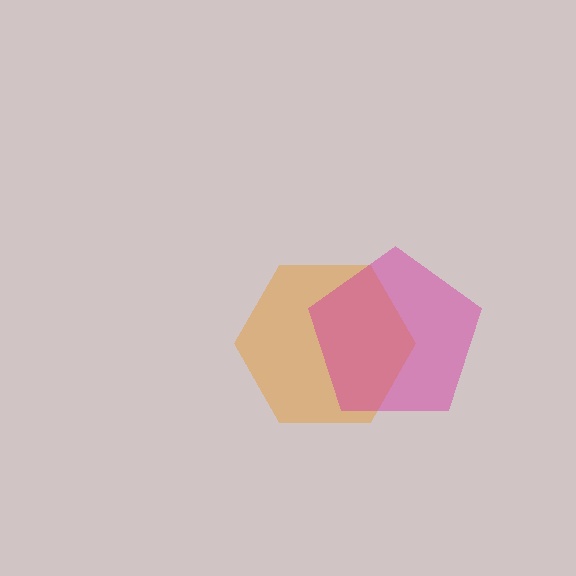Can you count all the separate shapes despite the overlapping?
Yes, there are 2 separate shapes.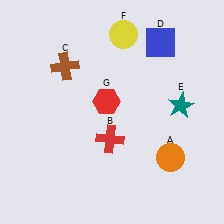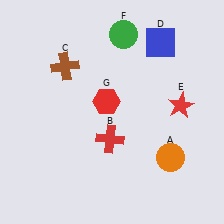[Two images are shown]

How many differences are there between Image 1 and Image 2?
There are 2 differences between the two images.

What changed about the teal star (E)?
In Image 1, E is teal. In Image 2, it changed to red.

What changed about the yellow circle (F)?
In Image 1, F is yellow. In Image 2, it changed to green.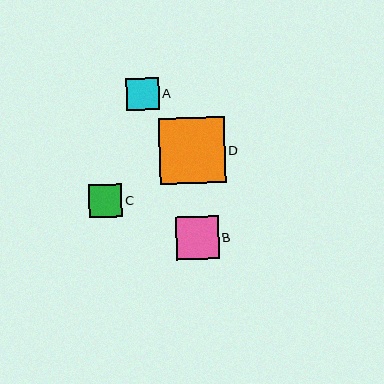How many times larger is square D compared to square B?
Square D is approximately 1.5 times the size of square B.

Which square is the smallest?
Square C is the smallest with a size of approximately 33 pixels.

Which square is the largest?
Square D is the largest with a size of approximately 66 pixels.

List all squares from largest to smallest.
From largest to smallest: D, B, A, C.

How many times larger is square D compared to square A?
Square D is approximately 2.0 times the size of square A.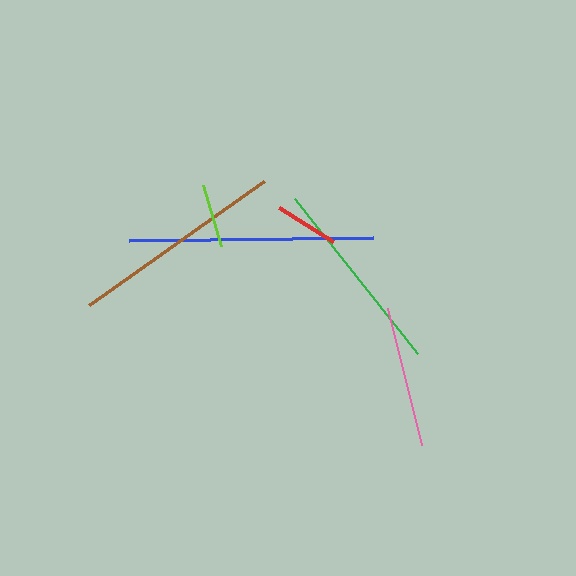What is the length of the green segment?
The green segment is approximately 198 pixels long.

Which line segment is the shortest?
The lime line is the shortest at approximately 63 pixels.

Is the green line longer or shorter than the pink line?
The green line is longer than the pink line.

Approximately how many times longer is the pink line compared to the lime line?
The pink line is approximately 2.2 times the length of the lime line.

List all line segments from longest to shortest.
From longest to shortest: blue, brown, green, pink, red, lime.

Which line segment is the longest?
The blue line is the longest at approximately 244 pixels.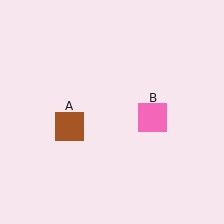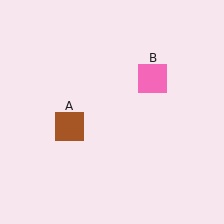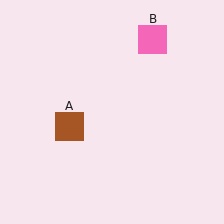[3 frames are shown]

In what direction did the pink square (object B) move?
The pink square (object B) moved up.